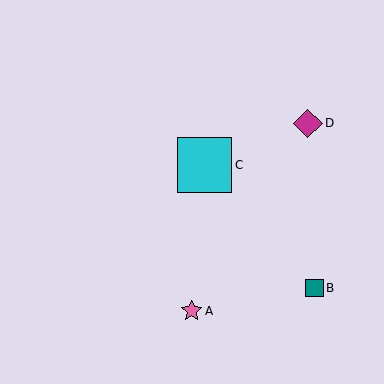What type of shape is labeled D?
Shape D is a magenta diamond.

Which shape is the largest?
The cyan square (labeled C) is the largest.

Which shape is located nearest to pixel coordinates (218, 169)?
The cyan square (labeled C) at (205, 165) is nearest to that location.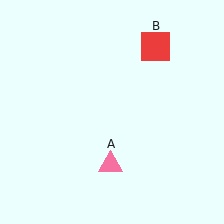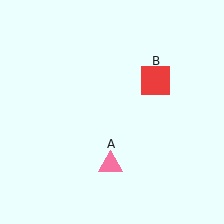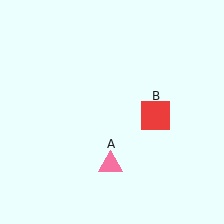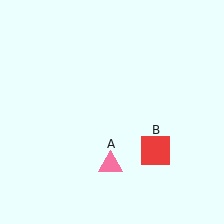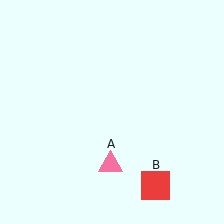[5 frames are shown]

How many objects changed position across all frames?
1 object changed position: red square (object B).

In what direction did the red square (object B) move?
The red square (object B) moved down.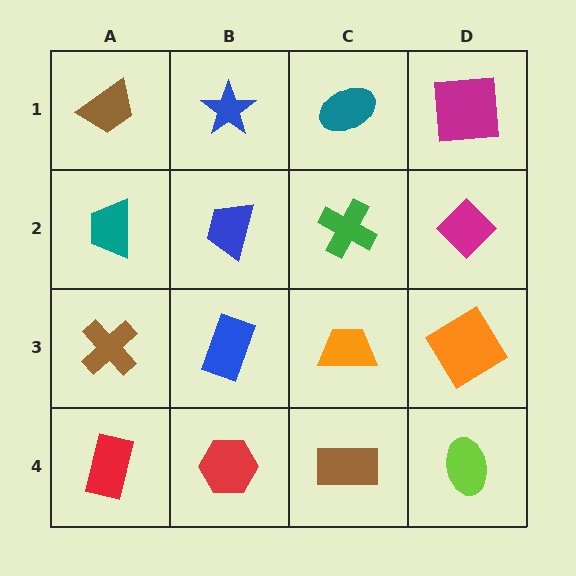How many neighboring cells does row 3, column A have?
3.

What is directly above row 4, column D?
An orange diamond.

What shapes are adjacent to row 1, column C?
A green cross (row 2, column C), a blue star (row 1, column B), a magenta square (row 1, column D).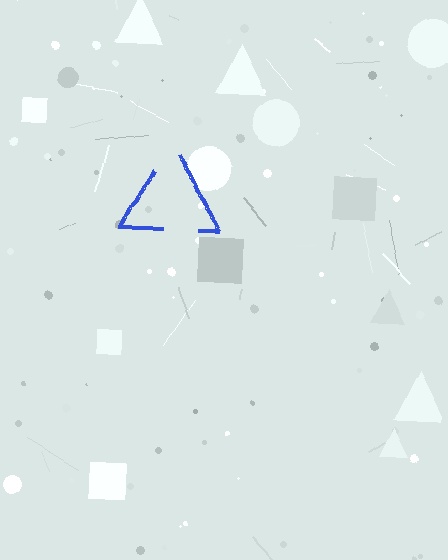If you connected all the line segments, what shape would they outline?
They would outline a triangle.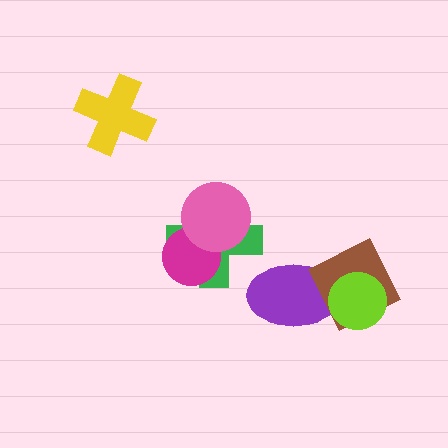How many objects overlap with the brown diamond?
2 objects overlap with the brown diamond.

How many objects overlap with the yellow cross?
0 objects overlap with the yellow cross.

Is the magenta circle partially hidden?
Yes, it is partially covered by another shape.